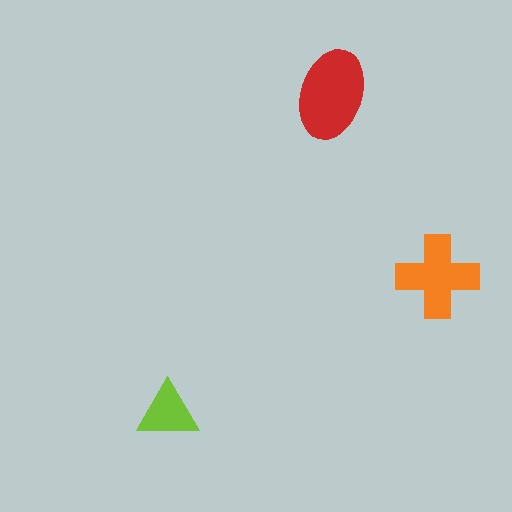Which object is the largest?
The red ellipse.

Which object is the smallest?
The lime triangle.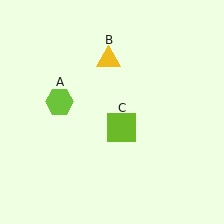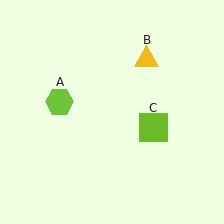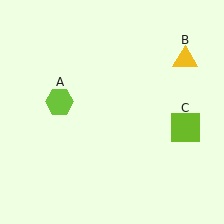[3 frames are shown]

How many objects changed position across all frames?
2 objects changed position: yellow triangle (object B), lime square (object C).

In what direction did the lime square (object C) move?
The lime square (object C) moved right.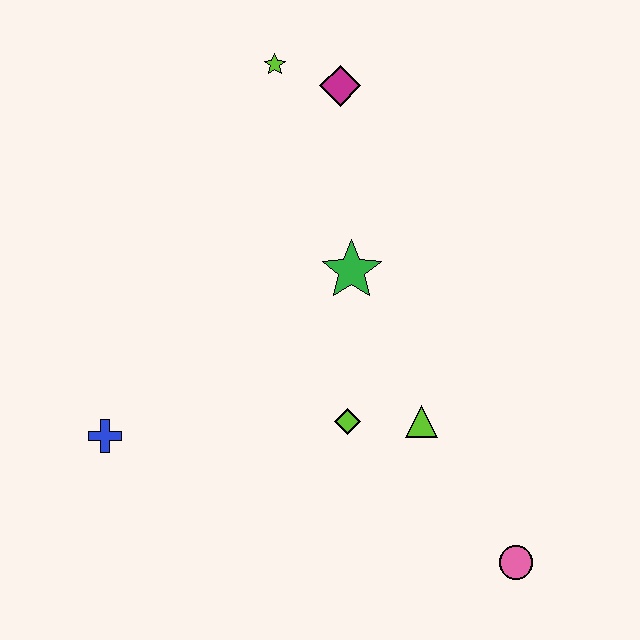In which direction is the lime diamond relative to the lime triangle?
The lime diamond is to the left of the lime triangle.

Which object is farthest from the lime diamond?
The lime star is farthest from the lime diamond.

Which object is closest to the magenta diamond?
The lime star is closest to the magenta diamond.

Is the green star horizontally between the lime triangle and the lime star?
Yes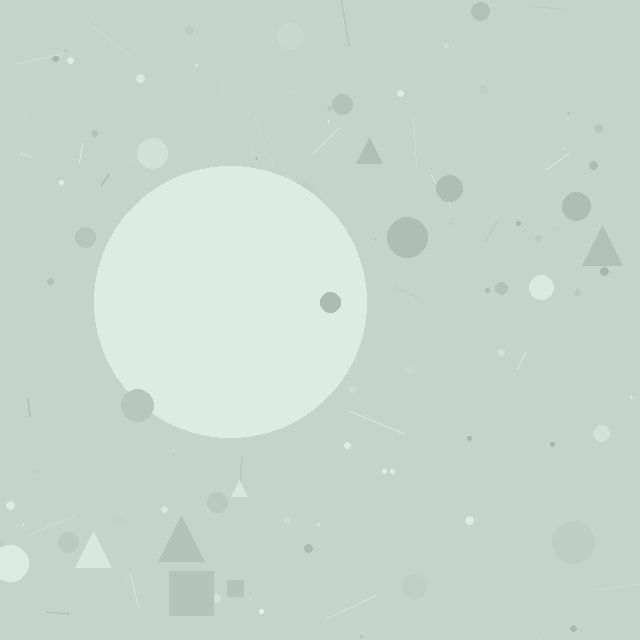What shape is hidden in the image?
A circle is hidden in the image.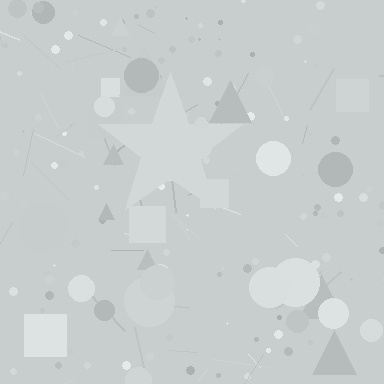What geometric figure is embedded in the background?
A star is embedded in the background.